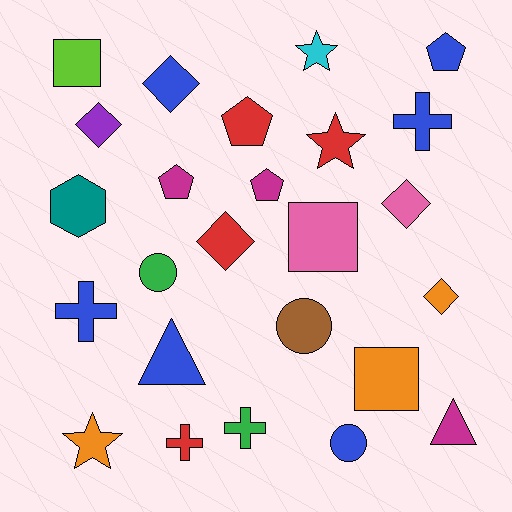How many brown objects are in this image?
There is 1 brown object.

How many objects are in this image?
There are 25 objects.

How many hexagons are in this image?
There is 1 hexagon.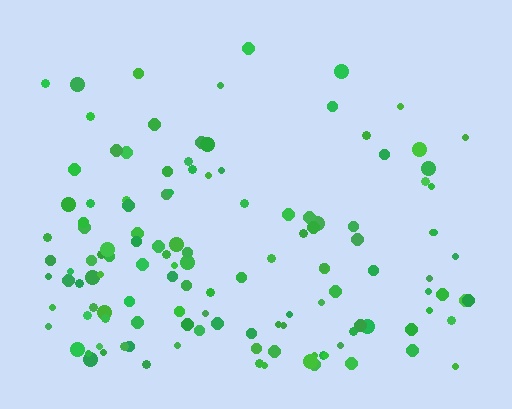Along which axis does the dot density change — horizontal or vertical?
Vertical.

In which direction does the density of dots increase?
From top to bottom, with the bottom side densest.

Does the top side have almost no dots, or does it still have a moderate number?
Still a moderate number, just noticeably fewer than the bottom.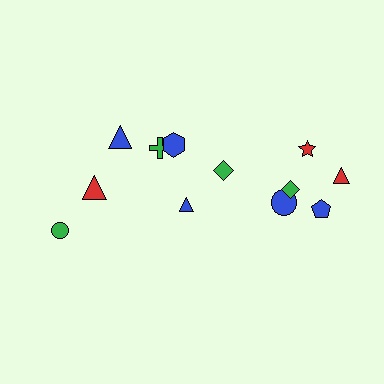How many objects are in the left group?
There are 5 objects.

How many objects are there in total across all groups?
There are 12 objects.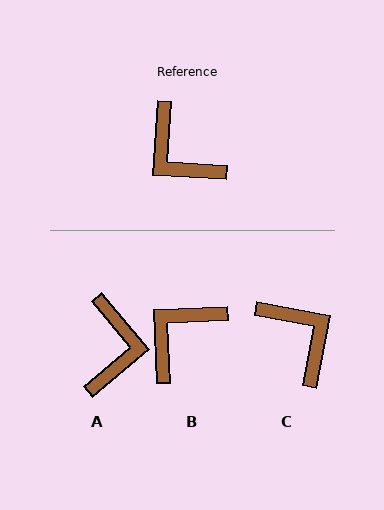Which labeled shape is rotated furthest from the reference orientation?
C, about 173 degrees away.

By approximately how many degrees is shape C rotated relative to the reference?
Approximately 173 degrees counter-clockwise.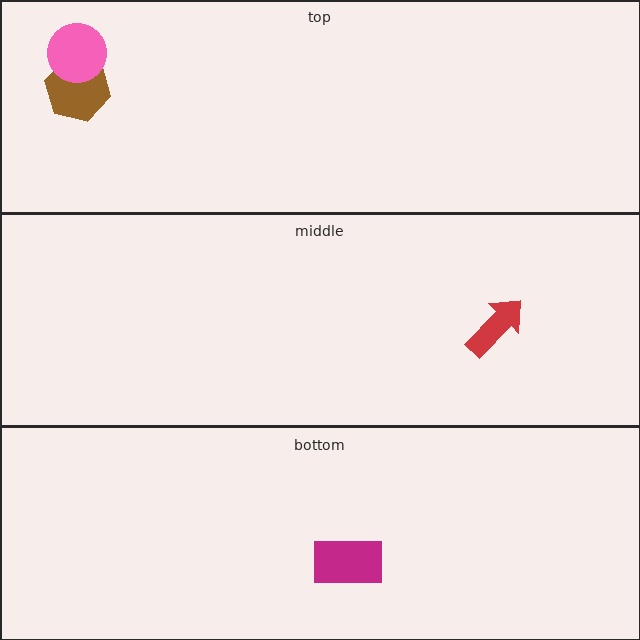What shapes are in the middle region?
The red arrow.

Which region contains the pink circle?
The top region.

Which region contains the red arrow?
The middle region.